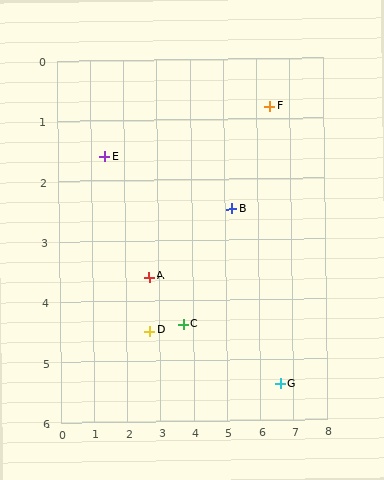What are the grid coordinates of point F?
Point F is at approximately (6.4, 0.8).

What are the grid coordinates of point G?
Point G is at approximately (6.6, 5.4).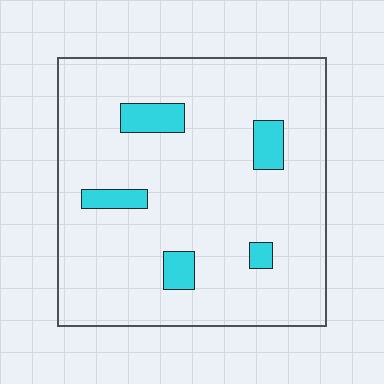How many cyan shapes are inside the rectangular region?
5.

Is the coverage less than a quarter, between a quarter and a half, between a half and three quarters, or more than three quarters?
Less than a quarter.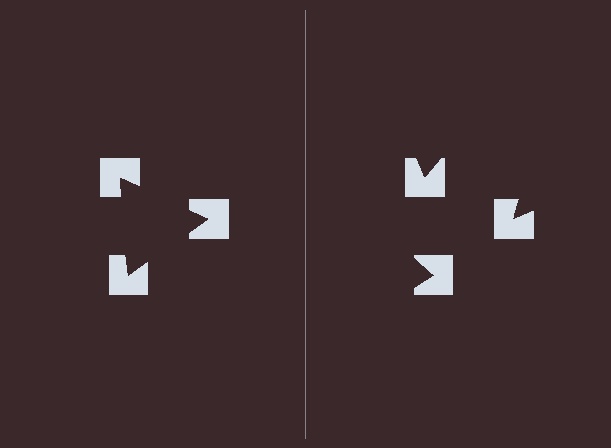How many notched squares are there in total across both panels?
6 — 3 on each side.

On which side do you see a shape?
An illusory triangle appears on the left side. On the right side the wedge cuts are rotated, so no coherent shape forms.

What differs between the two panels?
The notched squares are positioned identically on both sides; only the wedge orientations differ. On the left they align to a triangle; on the right they are misaligned.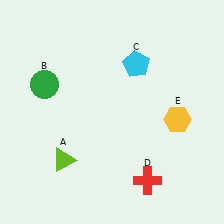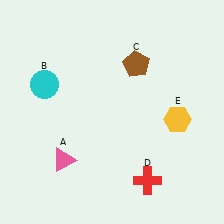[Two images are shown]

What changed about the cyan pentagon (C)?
In Image 1, C is cyan. In Image 2, it changed to brown.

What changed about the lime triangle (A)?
In Image 1, A is lime. In Image 2, it changed to pink.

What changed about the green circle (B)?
In Image 1, B is green. In Image 2, it changed to cyan.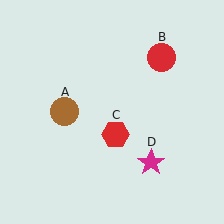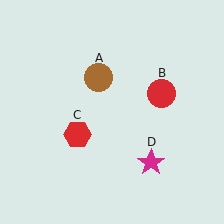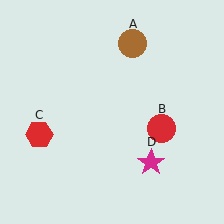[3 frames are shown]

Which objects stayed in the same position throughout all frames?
Magenta star (object D) remained stationary.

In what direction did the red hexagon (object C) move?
The red hexagon (object C) moved left.